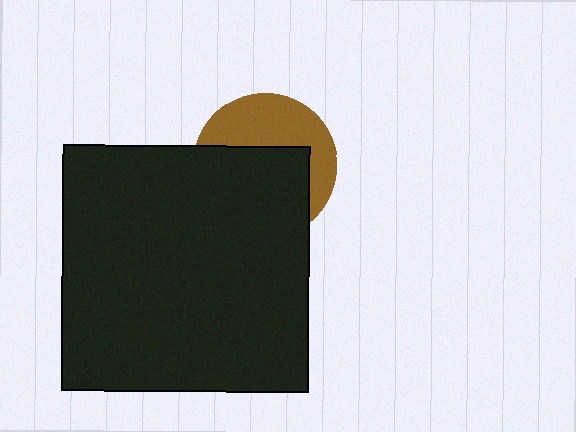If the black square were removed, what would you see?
You would see the complete brown circle.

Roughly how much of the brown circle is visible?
A small part of it is visible (roughly 42%).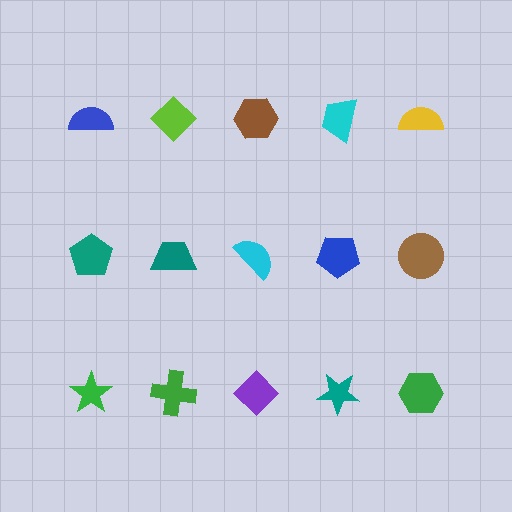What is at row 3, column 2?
A green cross.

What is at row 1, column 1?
A blue semicircle.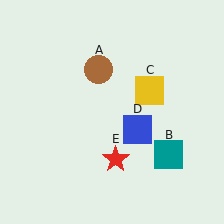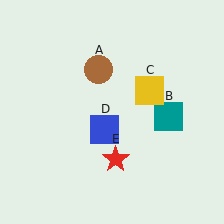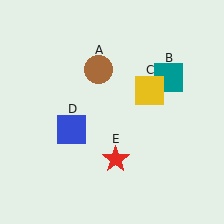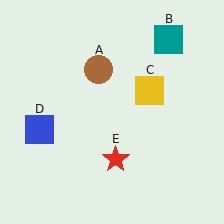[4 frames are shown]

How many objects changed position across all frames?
2 objects changed position: teal square (object B), blue square (object D).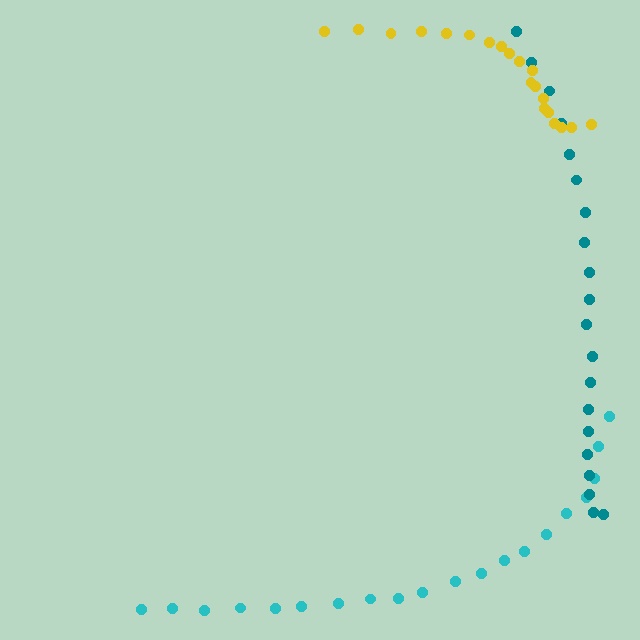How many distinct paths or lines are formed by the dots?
There are 3 distinct paths.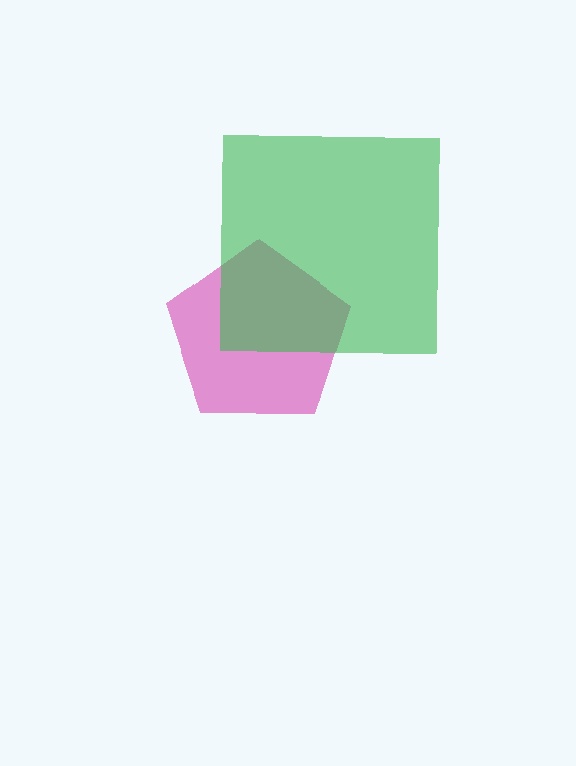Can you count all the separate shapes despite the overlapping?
Yes, there are 2 separate shapes.